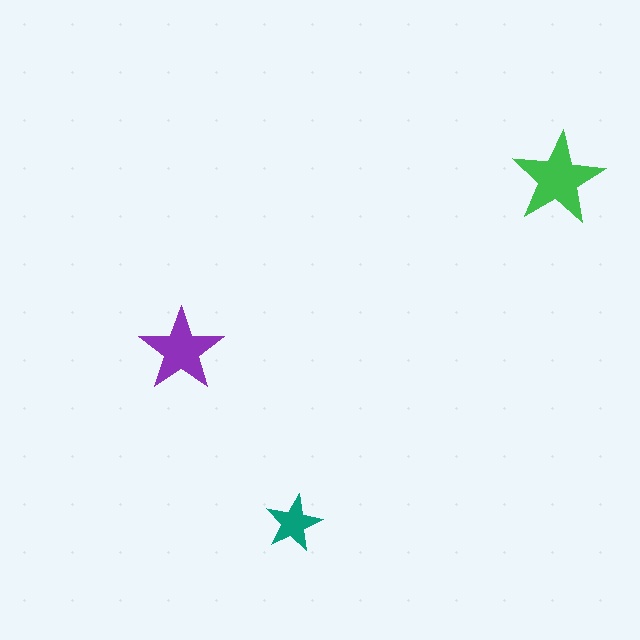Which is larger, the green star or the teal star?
The green one.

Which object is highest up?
The green star is topmost.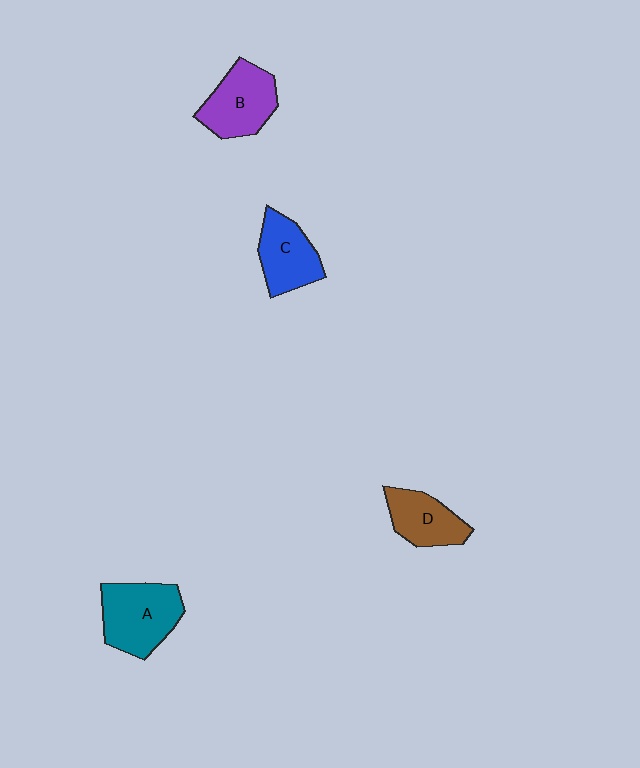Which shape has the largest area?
Shape A (teal).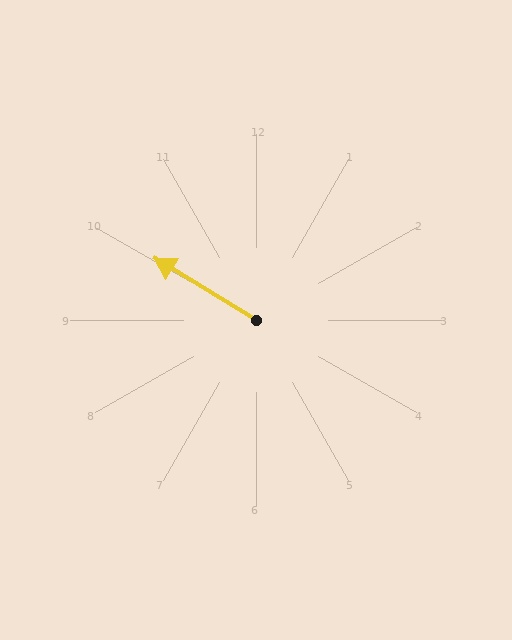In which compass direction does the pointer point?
Northwest.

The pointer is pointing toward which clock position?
Roughly 10 o'clock.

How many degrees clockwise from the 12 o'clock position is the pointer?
Approximately 301 degrees.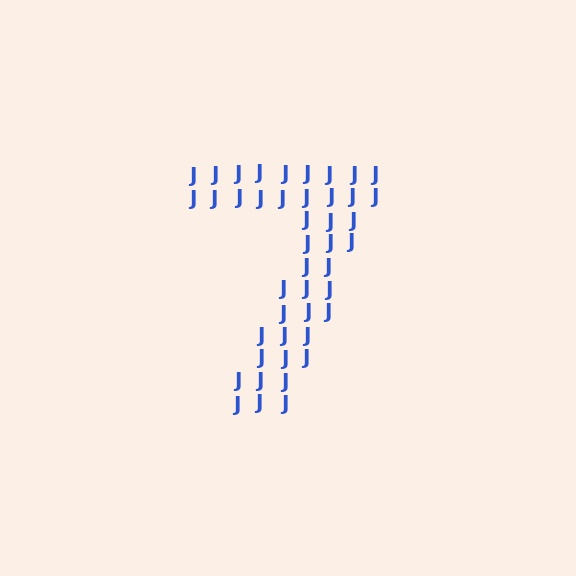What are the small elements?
The small elements are letter J's.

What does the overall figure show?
The overall figure shows the digit 7.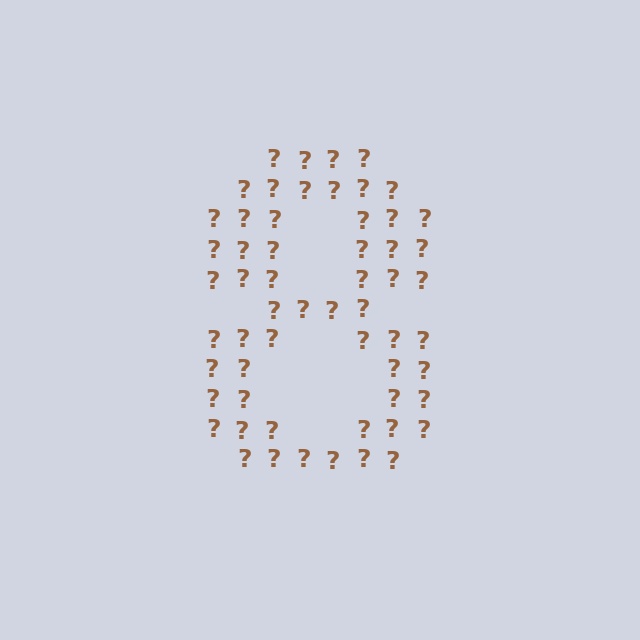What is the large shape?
The large shape is the digit 8.